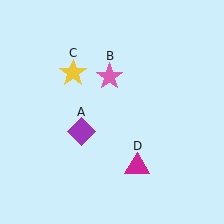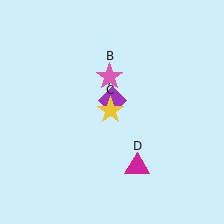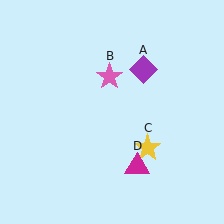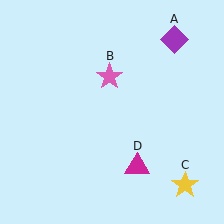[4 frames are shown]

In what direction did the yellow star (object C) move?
The yellow star (object C) moved down and to the right.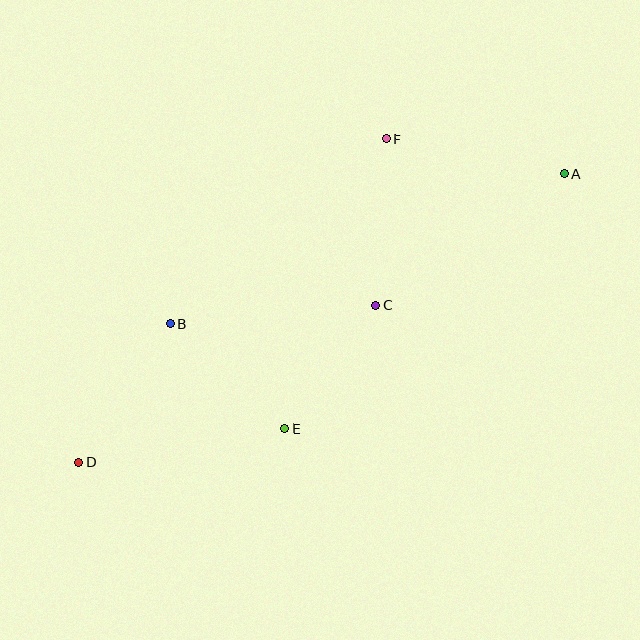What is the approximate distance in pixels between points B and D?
The distance between B and D is approximately 166 pixels.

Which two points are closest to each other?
Points C and E are closest to each other.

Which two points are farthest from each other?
Points A and D are farthest from each other.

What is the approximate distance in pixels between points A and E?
The distance between A and E is approximately 379 pixels.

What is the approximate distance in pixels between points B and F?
The distance between B and F is approximately 284 pixels.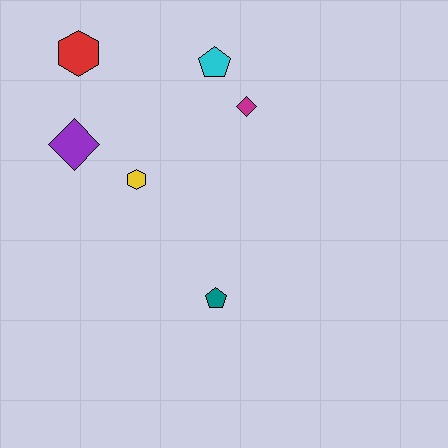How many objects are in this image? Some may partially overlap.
There are 6 objects.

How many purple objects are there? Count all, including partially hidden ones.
There is 1 purple object.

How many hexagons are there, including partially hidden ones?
There are 2 hexagons.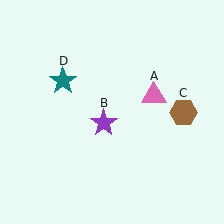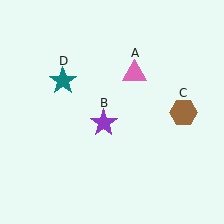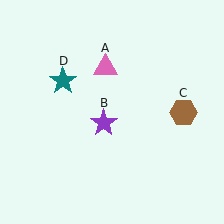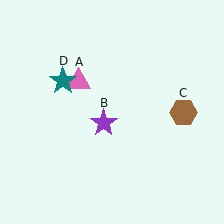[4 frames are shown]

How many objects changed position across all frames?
1 object changed position: pink triangle (object A).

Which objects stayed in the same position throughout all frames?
Purple star (object B) and brown hexagon (object C) and teal star (object D) remained stationary.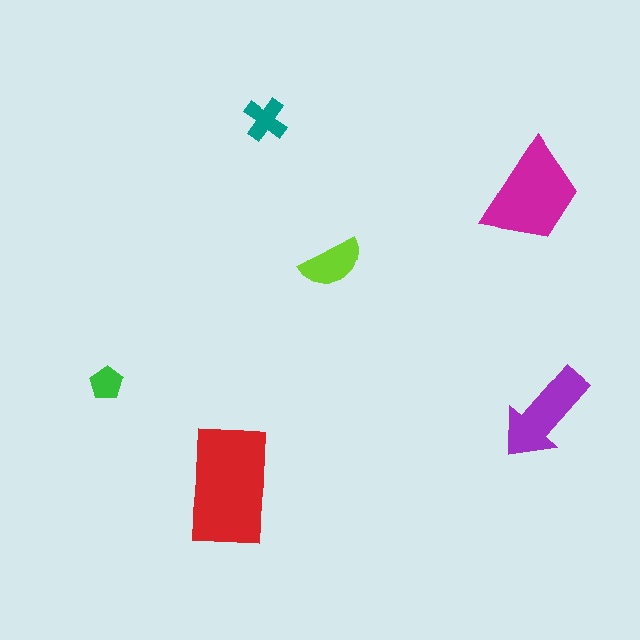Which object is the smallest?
The green pentagon.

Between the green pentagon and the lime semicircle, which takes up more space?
The lime semicircle.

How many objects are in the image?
There are 6 objects in the image.